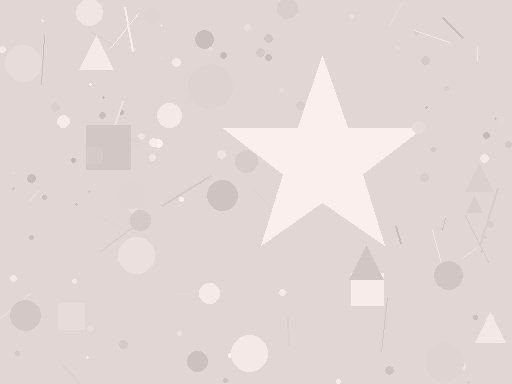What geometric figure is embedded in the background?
A star is embedded in the background.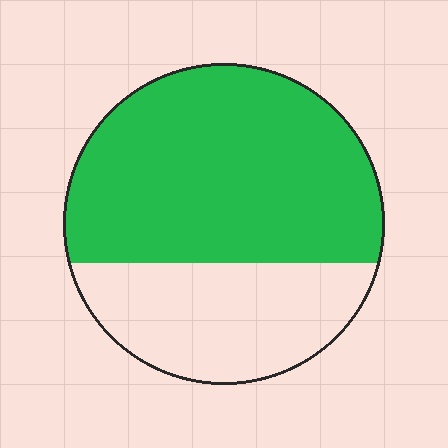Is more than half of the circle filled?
Yes.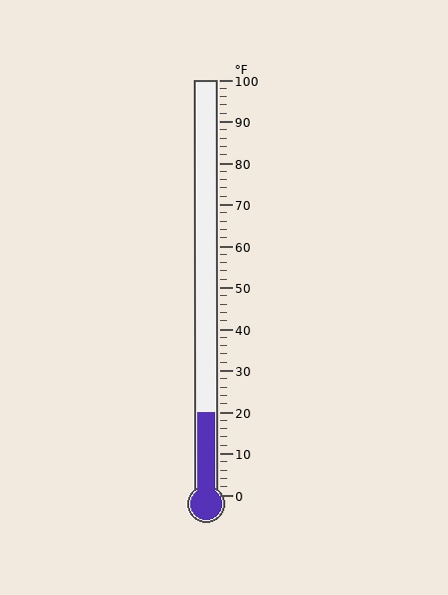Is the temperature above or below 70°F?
The temperature is below 70°F.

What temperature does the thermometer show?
The thermometer shows approximately 20°F.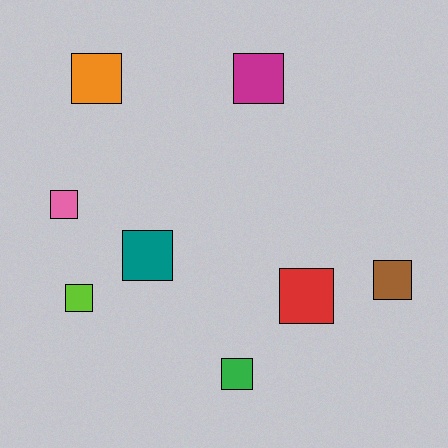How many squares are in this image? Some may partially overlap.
There are 8 squares.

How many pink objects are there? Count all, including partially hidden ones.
There is 1 pink object.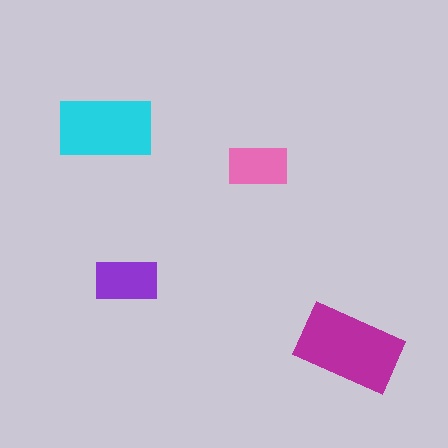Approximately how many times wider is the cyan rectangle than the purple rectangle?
About 1.5 times wider.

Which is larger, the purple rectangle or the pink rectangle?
The purple one.